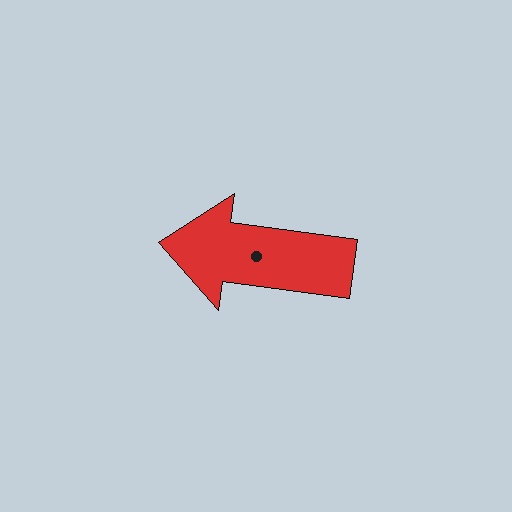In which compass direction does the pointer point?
West.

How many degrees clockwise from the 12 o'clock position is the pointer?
Approximately 278 degrees.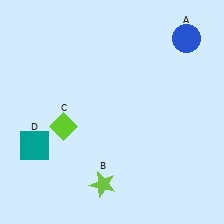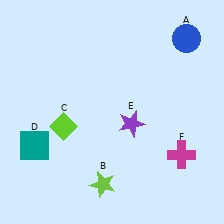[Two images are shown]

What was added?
A purple star (E), a magenta cross (F) were added in Image 2.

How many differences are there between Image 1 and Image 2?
There are 2 differences between the two images.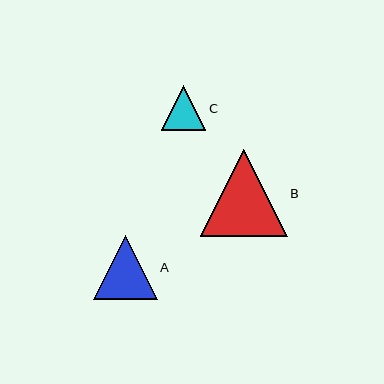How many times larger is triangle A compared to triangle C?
Triangle A is approximately 1.4 times the size of triangle C.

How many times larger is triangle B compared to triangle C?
Triangle B is approximately 2.0 times the size of triangle C.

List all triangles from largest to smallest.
From largest to smallest: B, A, C.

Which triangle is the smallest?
Triangle C is the smallest with a size of approximately 45 pixels.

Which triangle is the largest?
Triangle B is the largest with a size of approximately 87 pixels.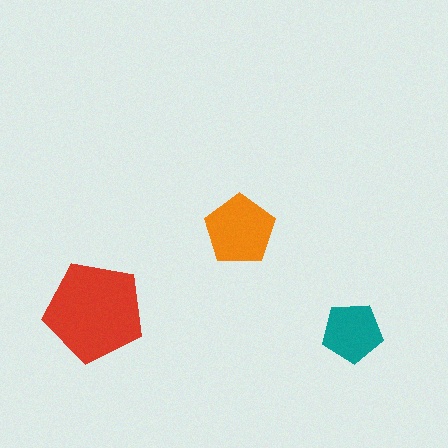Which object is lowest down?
The teal pentagon is bottommost.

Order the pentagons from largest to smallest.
the red one, the orange one, the teal one.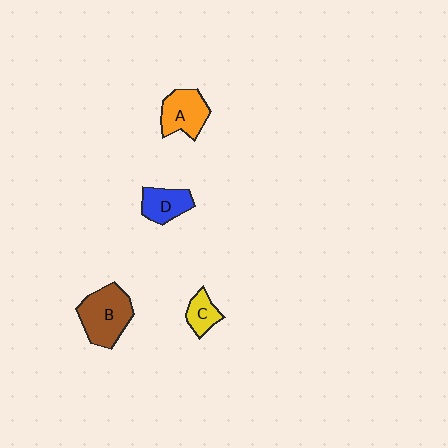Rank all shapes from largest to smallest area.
From largest to smallest: B (brown), A (orange), D (blue), C (yellow).